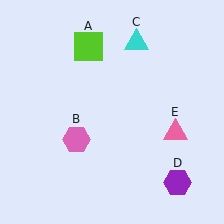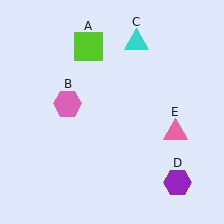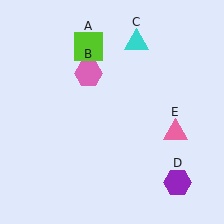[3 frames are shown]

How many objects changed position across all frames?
1 object changed position: pink hexagon (object B).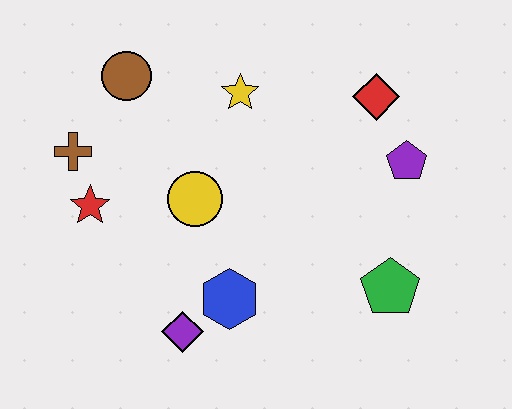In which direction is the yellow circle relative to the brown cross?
The yellow circle is to the right of the brown cross.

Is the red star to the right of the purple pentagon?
No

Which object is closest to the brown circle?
The brown cross is closest to the brown circle.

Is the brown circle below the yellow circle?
No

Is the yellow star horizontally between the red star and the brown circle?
No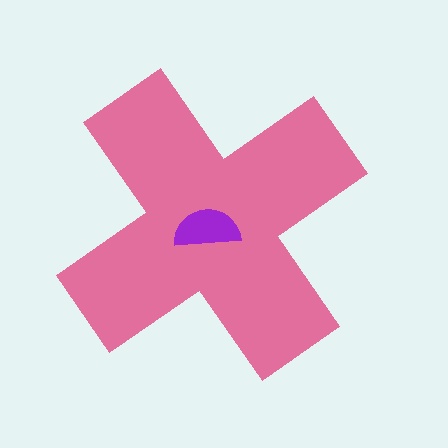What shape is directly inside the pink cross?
The purple semicircle.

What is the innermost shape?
The purple semicircle.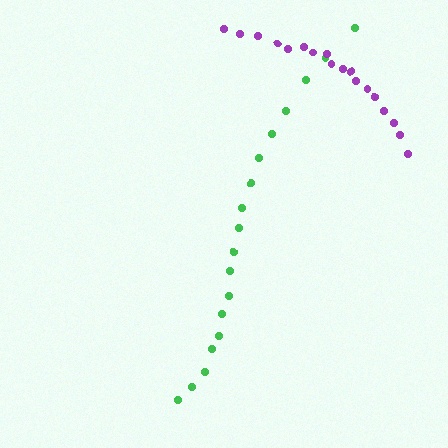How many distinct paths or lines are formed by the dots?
There are 2 distinct paths.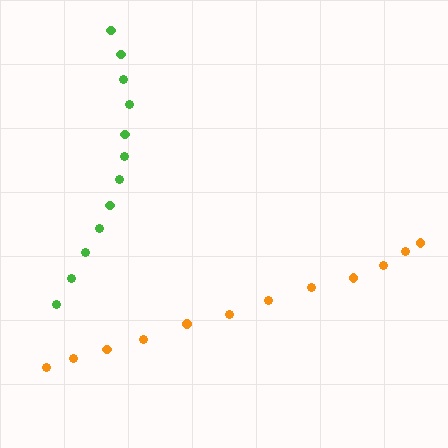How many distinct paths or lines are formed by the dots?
There are 2 distinct paths.